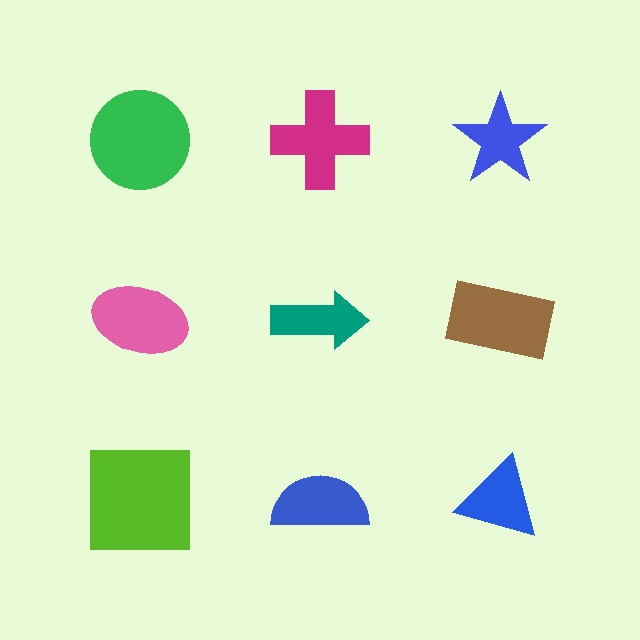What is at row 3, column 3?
A blue triangle.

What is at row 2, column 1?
A pink ellipse.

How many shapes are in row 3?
3 shapes.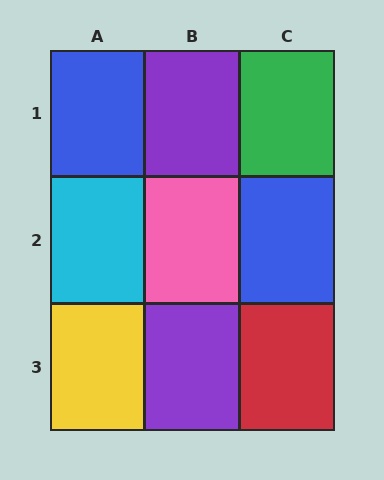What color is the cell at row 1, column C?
Green.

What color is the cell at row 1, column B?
Purple.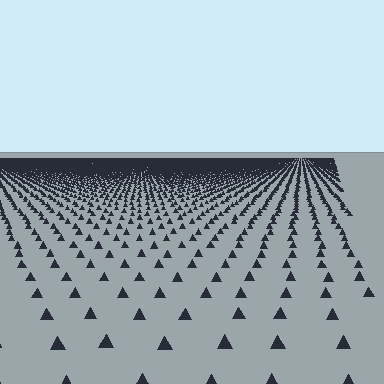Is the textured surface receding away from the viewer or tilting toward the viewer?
The surface is receding away from the viewer. Texture elements get smaller and denser toward the top.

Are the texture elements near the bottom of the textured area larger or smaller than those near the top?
Larger. Near the bottom, elements are closer to the viewer and appear at a bigger on-screen size.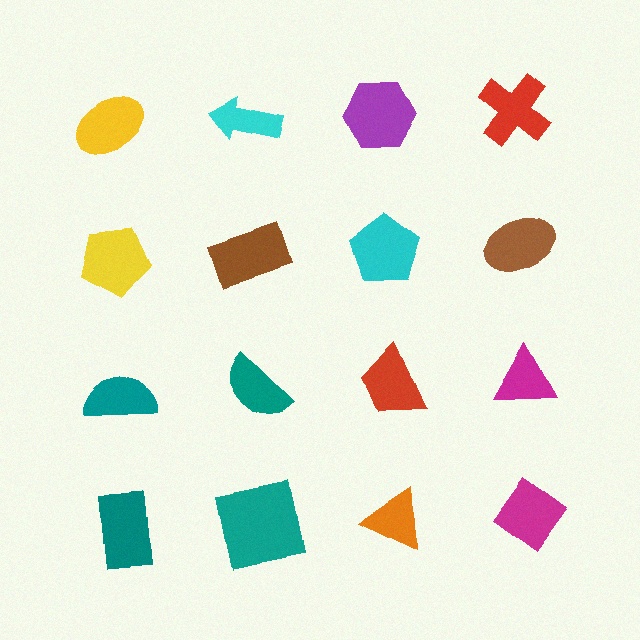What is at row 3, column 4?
A magenta triangle.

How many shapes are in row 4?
4 shapes.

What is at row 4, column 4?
A magenta diamond.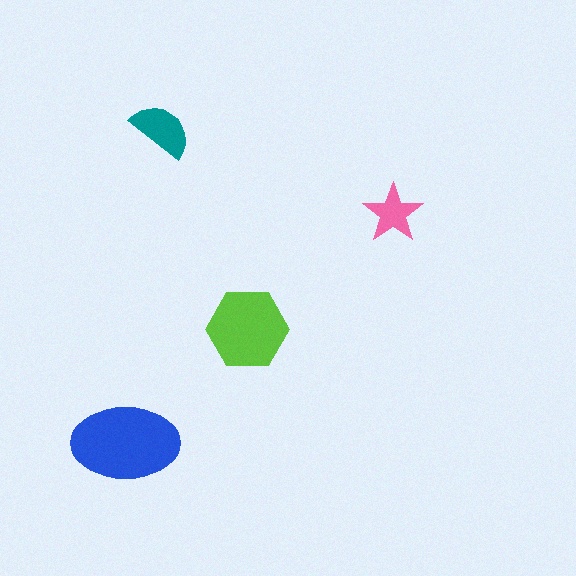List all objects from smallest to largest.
The pink star, the teal semicircle, the lime hexagon, the blue ellipse.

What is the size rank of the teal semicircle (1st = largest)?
3rd.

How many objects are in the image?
There are 4 objects in the image.